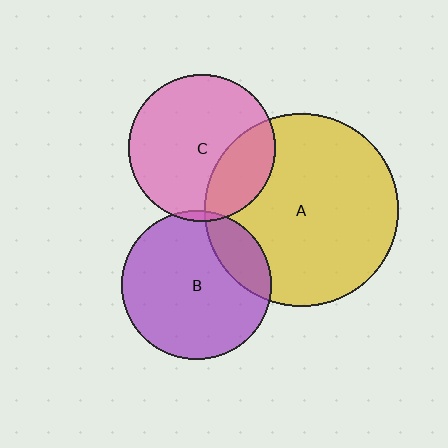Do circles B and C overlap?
Yes.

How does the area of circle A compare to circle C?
Approximately 1.7 times.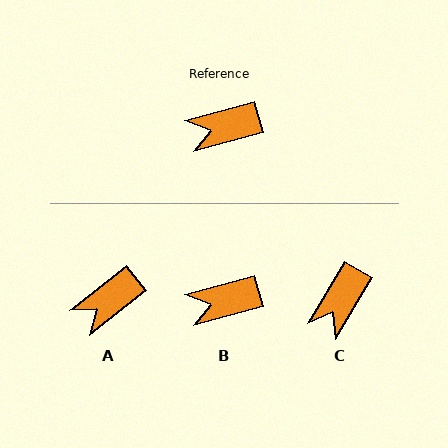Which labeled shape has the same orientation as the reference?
B.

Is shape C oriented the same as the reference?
No, it is off by about 44 degrees.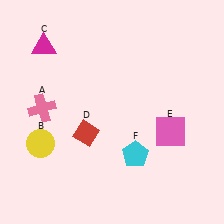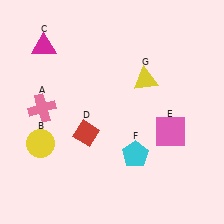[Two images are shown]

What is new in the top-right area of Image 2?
A yellow triangle (G) was added in the top-right area of Image 2.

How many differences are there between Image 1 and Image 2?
There is 1 difference between the two images.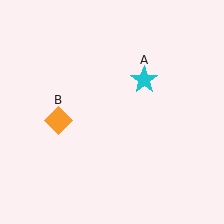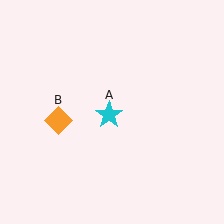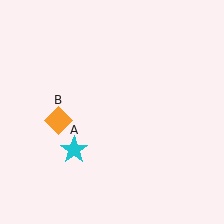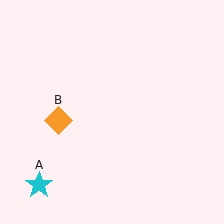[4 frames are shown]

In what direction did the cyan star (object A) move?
The cyan star (object A) moved down and to the left.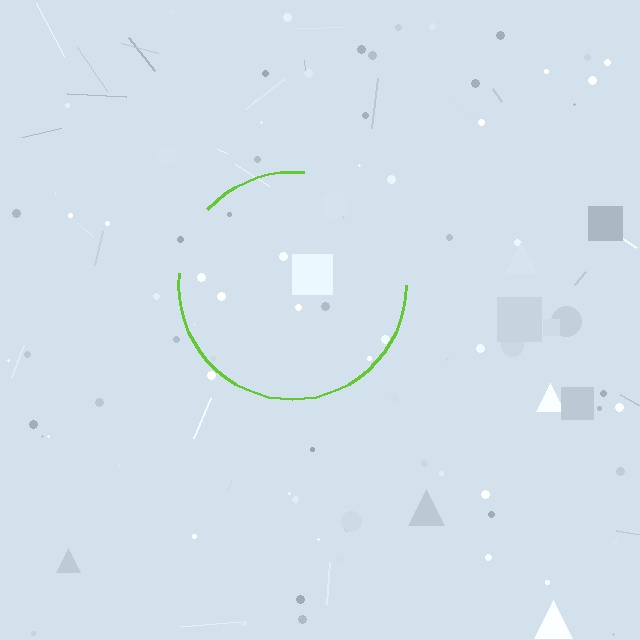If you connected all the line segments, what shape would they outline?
They would outline a circle.